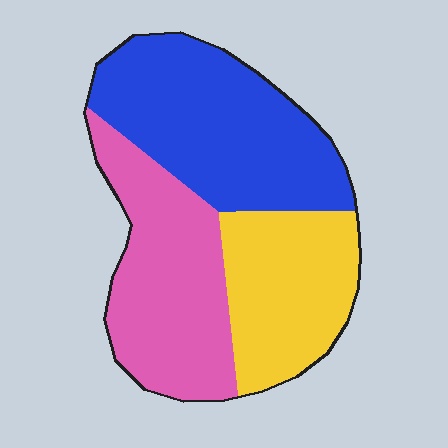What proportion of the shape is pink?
Pink takes up about one third (1/3) of the shape.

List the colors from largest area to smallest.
From largest to smallest: blue, pink, yellow.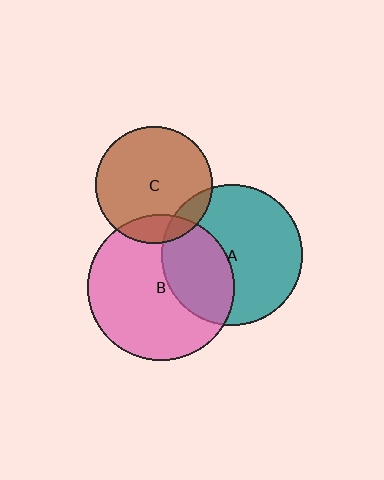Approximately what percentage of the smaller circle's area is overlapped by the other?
Approximately 15%.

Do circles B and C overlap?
Yes.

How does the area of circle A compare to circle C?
Approximately 1.5 times.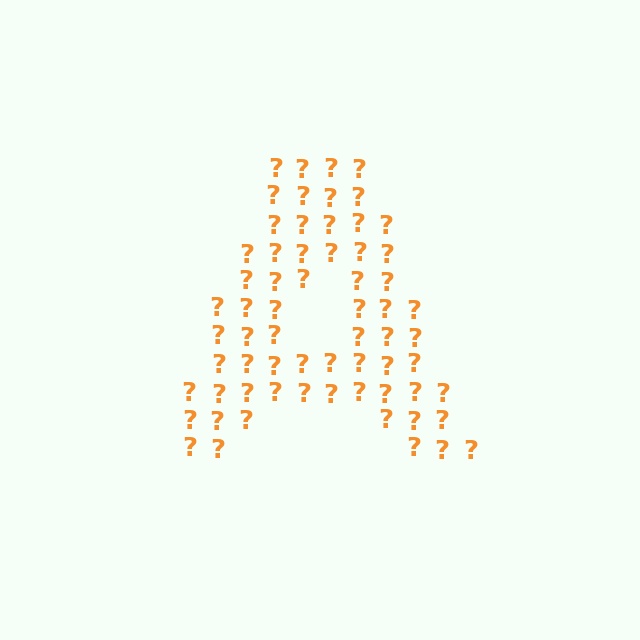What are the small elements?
The small elements are question marks.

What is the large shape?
The large shape is the letter A.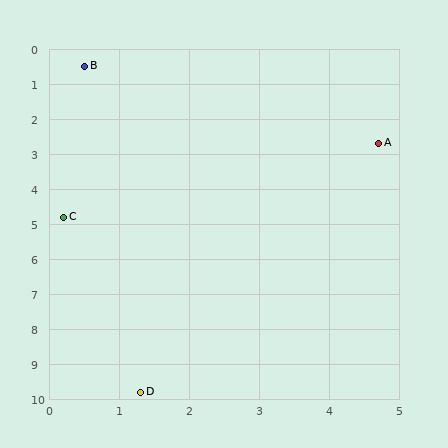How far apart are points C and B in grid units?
Points C and B are about 4.3 grid units apart.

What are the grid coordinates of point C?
Point C is at approximately (0.2, 4.8).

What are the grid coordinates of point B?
Point B is at approximately (0.5, 0.5).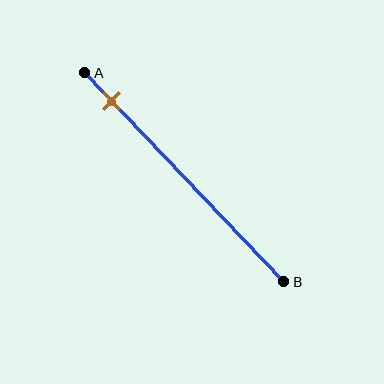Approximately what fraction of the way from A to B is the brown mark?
The brown mark is approximately 15% of the way from A to B.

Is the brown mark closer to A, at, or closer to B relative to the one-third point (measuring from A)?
The brown mark is closer to point A than the one-third point of segment AB.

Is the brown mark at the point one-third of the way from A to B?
No, the mark is at about 15% from A, not at the 33% one-third point.